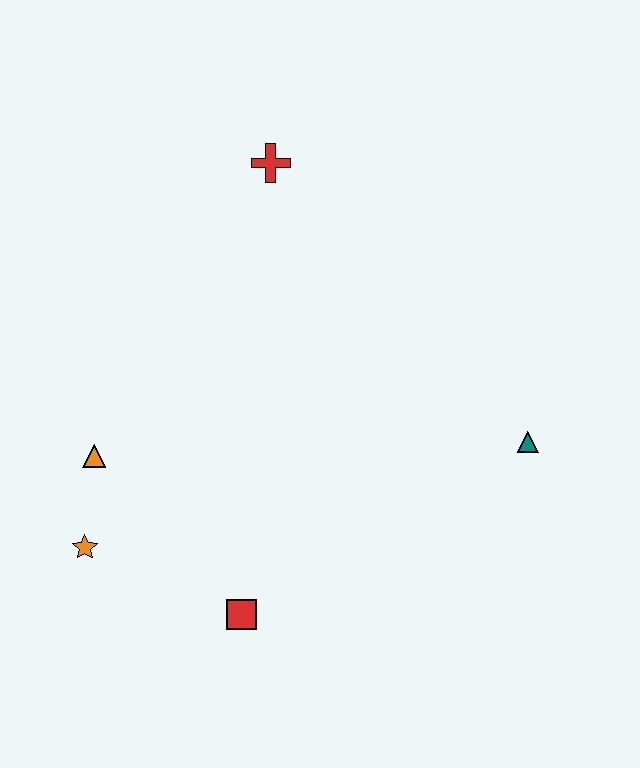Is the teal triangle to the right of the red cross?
Yes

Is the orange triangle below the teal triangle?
Yes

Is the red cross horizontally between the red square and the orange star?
No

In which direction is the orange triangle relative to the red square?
The orange triangle is above the red square.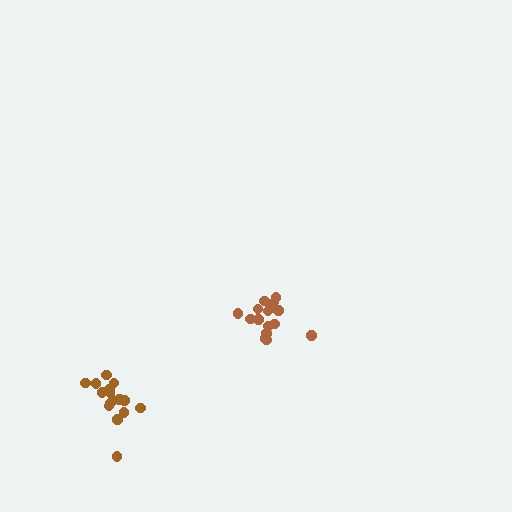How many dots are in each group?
Group 1: 17 dots, Group 2: 16 dots (33 total).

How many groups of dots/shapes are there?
There are 2 groups.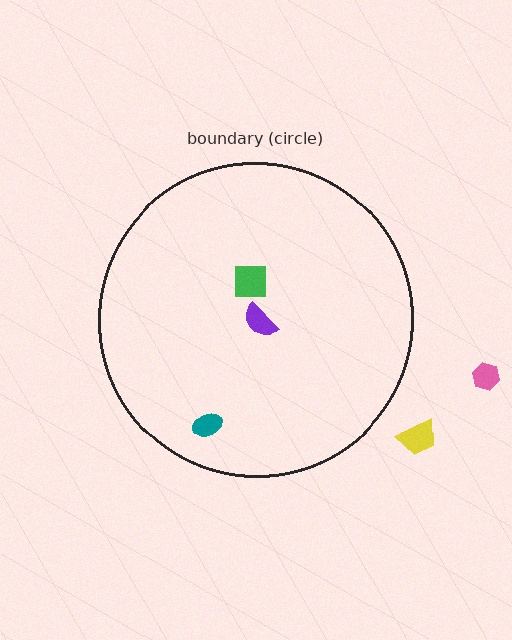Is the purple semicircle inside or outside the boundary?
Inside.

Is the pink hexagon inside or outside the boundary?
Outside.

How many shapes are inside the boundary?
3 inside, 2 outside.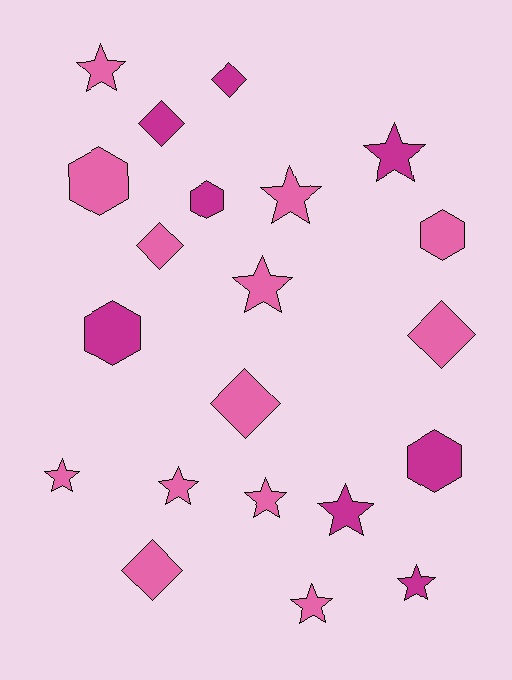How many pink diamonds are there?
There are 4 pink diamonds.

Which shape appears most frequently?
Star, with 10 objects.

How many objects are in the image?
There are 21 objects.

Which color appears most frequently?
Pink, with 13 objects.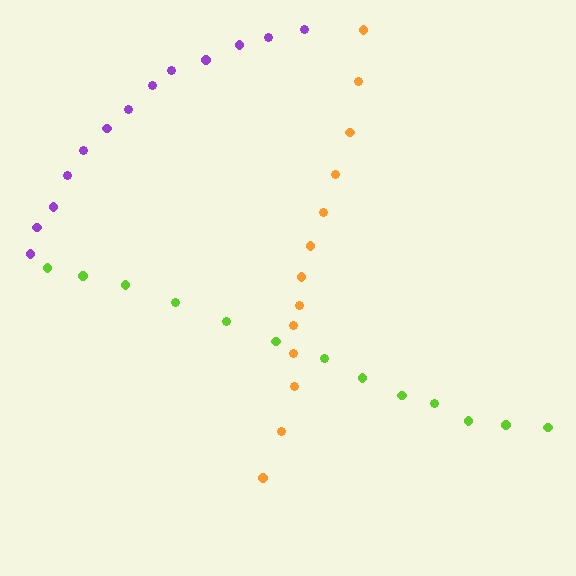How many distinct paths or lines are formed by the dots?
There are 3 distinct paths.